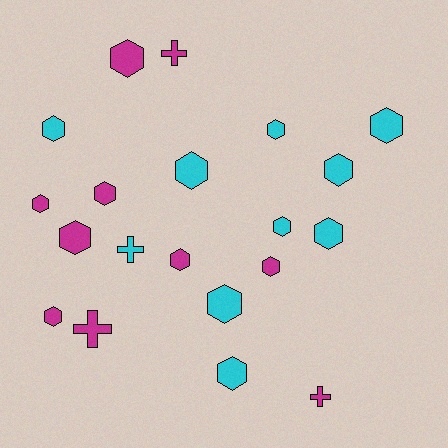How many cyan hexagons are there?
There are 9 cyan hexagons.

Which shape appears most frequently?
Hexagon, with 16 objects.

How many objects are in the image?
There are 20 objects.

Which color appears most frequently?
Cyan, with 10 objects.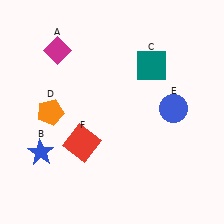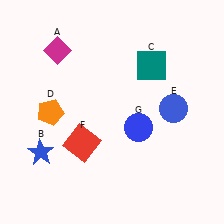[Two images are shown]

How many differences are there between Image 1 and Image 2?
There is 1 difference between the two images.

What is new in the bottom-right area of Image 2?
A blue circle (G) was added in the bottom-right area of Image 2.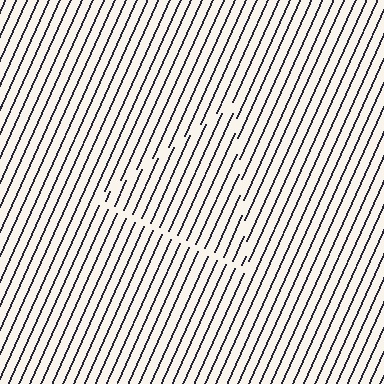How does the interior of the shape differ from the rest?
The interior of the shape contains the same grating, shifted by half a period — the contour is defined by the phase discontinuity where line-ends from the inner and outer gratings abut.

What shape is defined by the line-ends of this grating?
An illusory triangle. The interior of the shape contains the same grating, shifted by half a period — the contour is defined by the phase discontinuity where line-ends from the inner and outer gratings abut.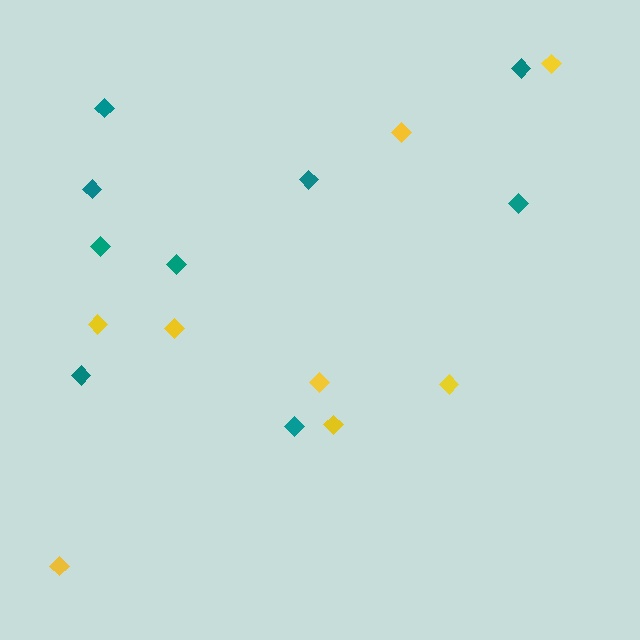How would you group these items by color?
There are 2 groups: one group of teal diamonds (9) and one group of yellow diamonds (8).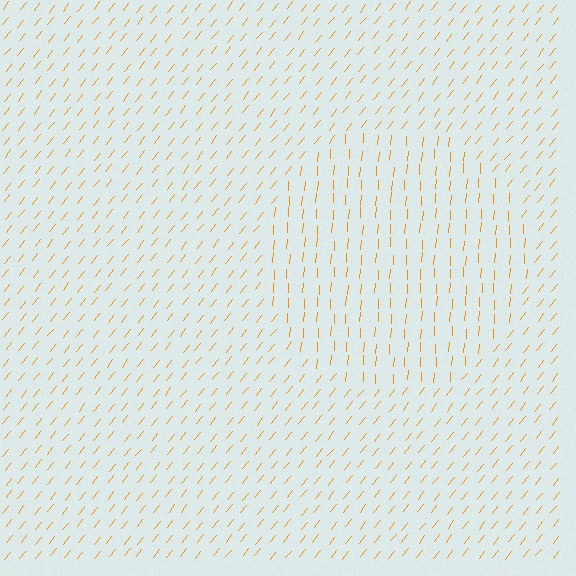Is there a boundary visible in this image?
Yes, there is a texture boundary formed by a change in line orientation.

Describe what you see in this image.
The image is filled with small orange line segments. A circle region in the image has lines oriented differently from the surrounding lines, creating a visible texture boundary.